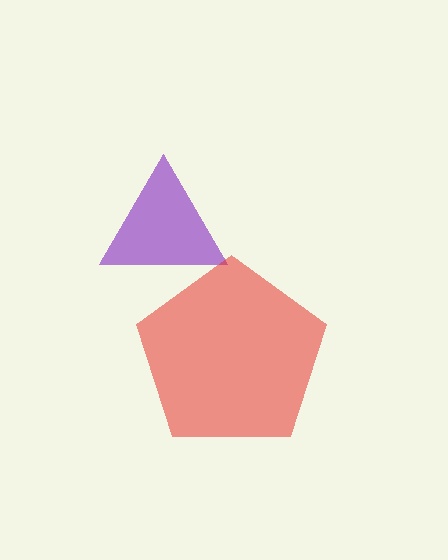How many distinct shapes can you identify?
There are 2 distinct shapes: a purple triangle, a red pentagon.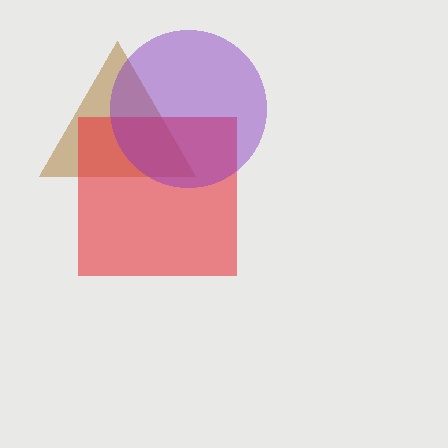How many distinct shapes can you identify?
There are 3 distinct shapes: a brown triangle, a red square, a purple circle.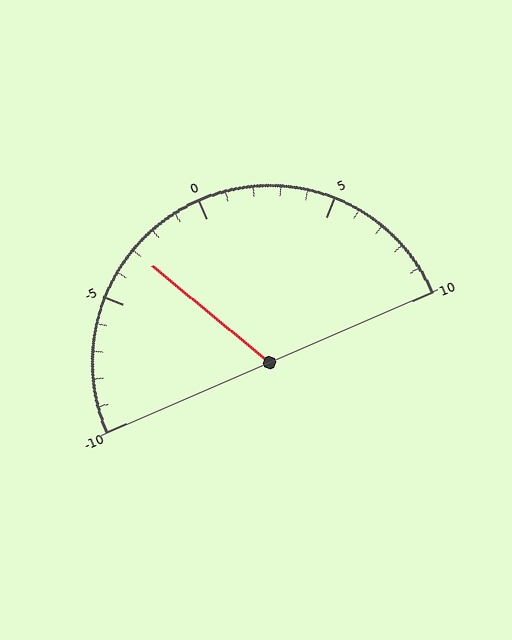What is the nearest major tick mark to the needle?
The nearest major tick mark is -5.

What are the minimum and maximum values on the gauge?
The gauge ranges from -10 to 10.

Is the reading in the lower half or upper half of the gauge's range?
The reading is in the lower half of the range (-10 to 10).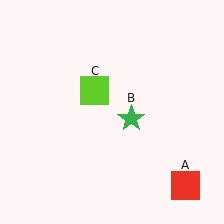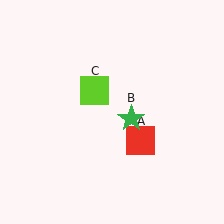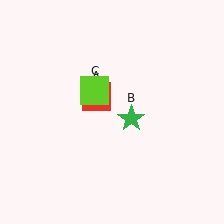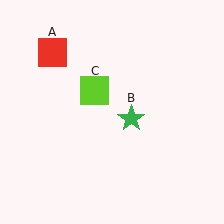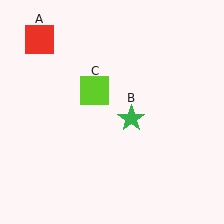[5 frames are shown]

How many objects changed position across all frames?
1 object changed position: red square (object A).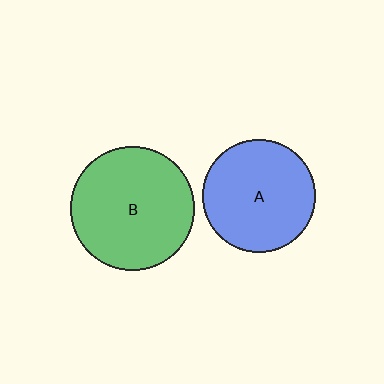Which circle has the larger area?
Circle B (green).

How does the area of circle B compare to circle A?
Approximately 1.2 times.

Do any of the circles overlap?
No, none of the circles overlap.